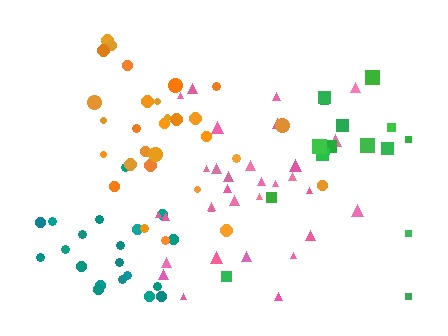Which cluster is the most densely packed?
Orange.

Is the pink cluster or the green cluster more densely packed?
Pink.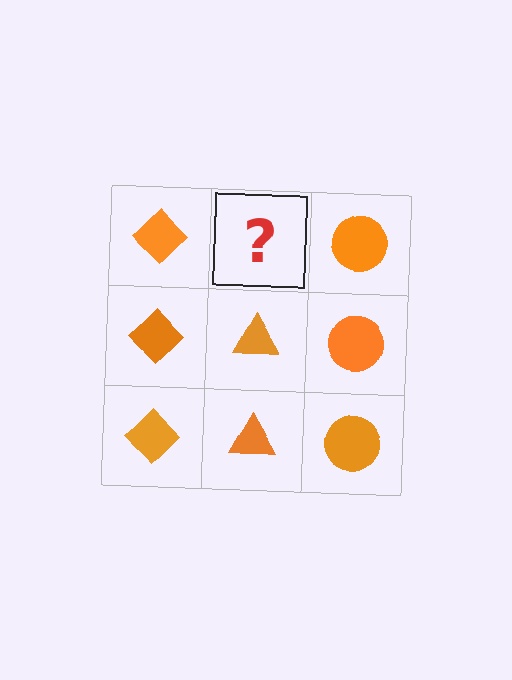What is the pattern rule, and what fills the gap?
The rule is that each column has a consistent shape. The gap should be filled with an orange triangle.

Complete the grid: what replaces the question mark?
The question mark should be replaced with an orange triangle.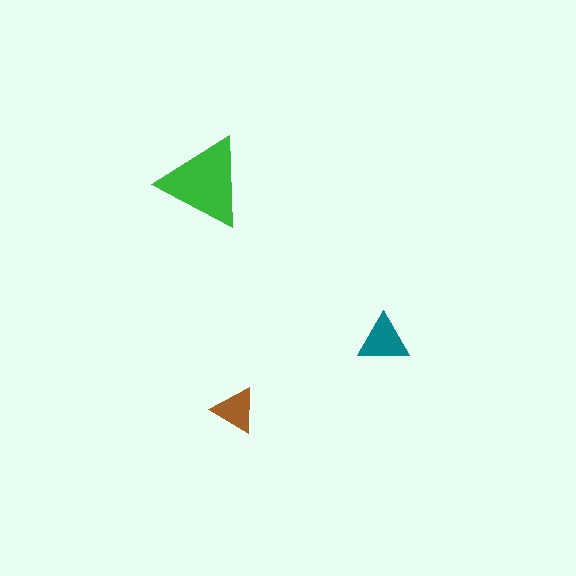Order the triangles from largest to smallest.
the green one, the teal one, the brown one.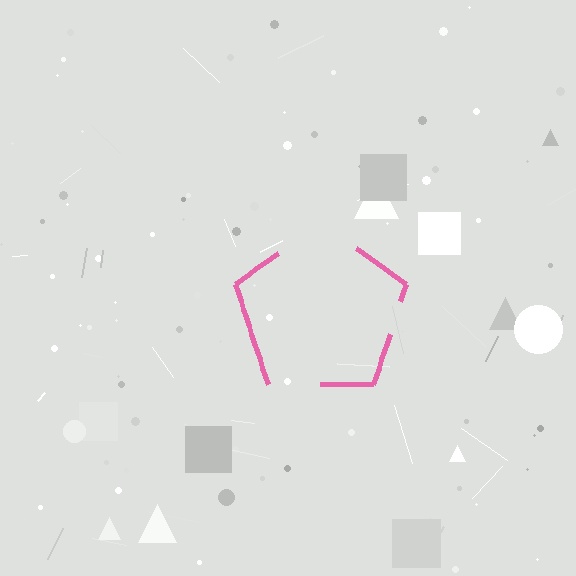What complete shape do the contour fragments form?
The contour fragments form a pentagon.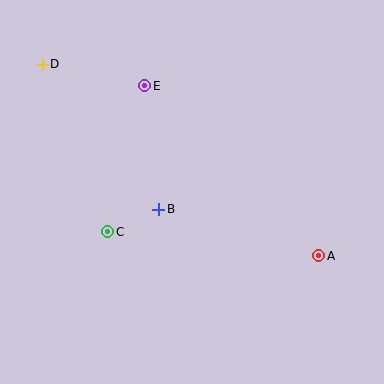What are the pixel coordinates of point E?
Point E is at (145, 85).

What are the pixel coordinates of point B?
Point B is at (159, 209).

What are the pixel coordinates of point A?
Point A is at (319, 256).